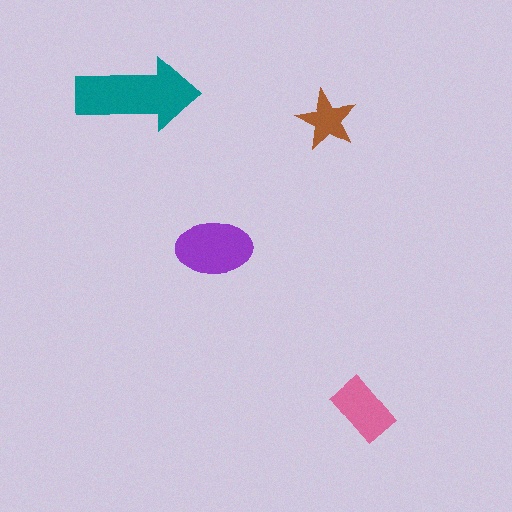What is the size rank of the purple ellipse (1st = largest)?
2nd.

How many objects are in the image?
There are 4 objects in the image.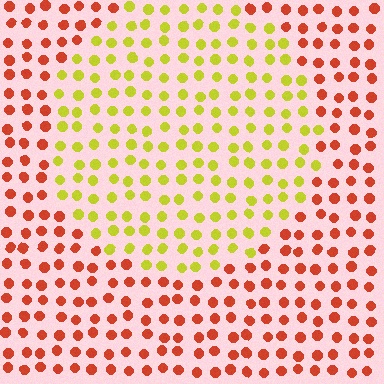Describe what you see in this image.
The image is filled with small red elements in a uniform arrangement. A circle-shaped region is visible where the elements are tinted to a slightly different hue, forming a subtle color boundary.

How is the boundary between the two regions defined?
The boundary is defined purely by a slight shift in hue (about 59 degrees). Spacing, size, and orientation are identical on both sides.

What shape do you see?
I see a circle.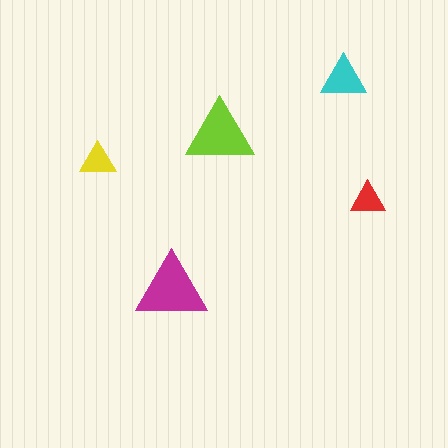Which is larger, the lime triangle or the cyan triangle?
The lime one.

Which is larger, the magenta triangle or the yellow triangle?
The magenta one.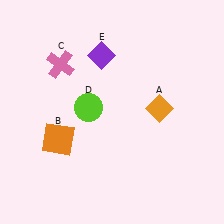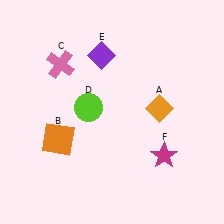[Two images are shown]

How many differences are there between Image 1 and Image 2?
There is 1 difference between the two images.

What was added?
A magenta star (F) was added in Image 2.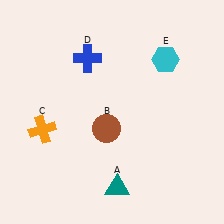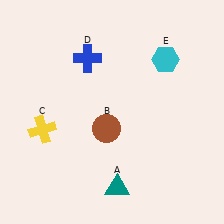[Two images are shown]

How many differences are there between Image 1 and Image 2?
There is 1 difference between the two images.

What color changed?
The cross (C) changed from orange in Image 1 to yellow in Image 2.